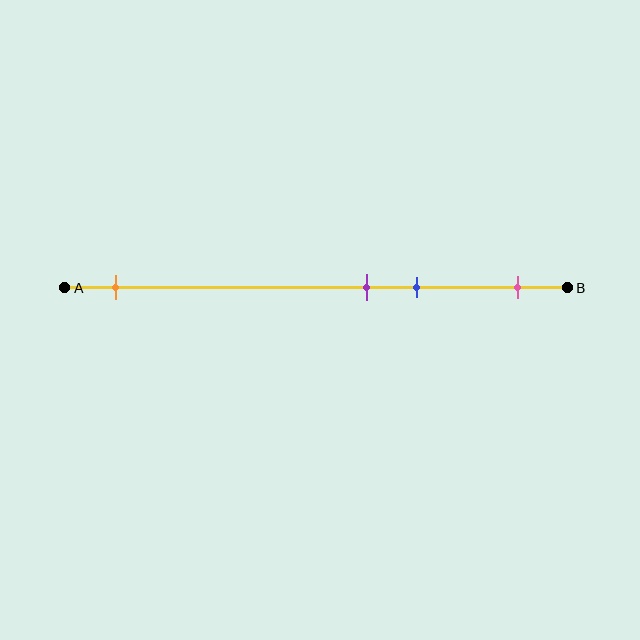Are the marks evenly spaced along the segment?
No, the marks are not evenly spaced.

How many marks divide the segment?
There are 4 marks dividing the segment.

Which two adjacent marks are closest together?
The purple and blue marks are the closest adjacent pair.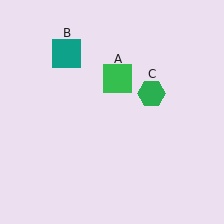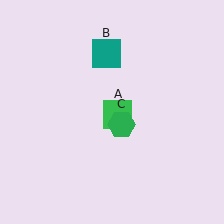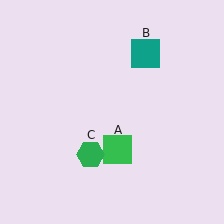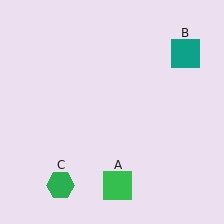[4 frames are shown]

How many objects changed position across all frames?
3 objects changed position: green square (object A), teal square (object B), green hexagon (object C).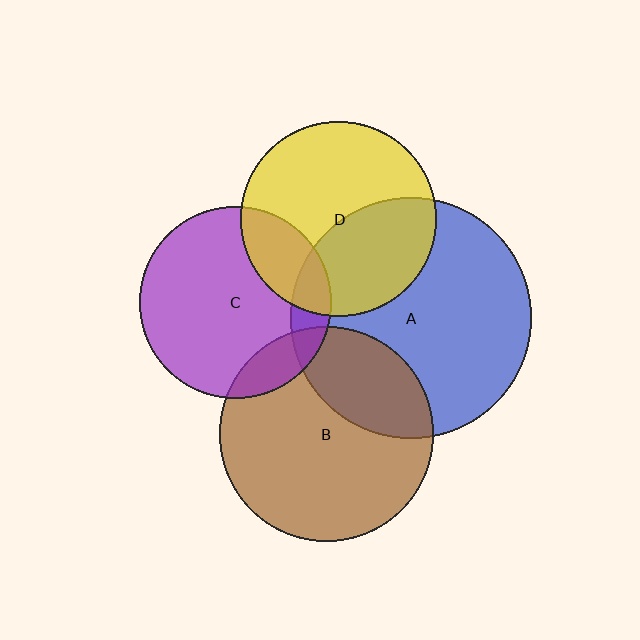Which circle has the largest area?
Circle A (blue).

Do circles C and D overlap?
Yes.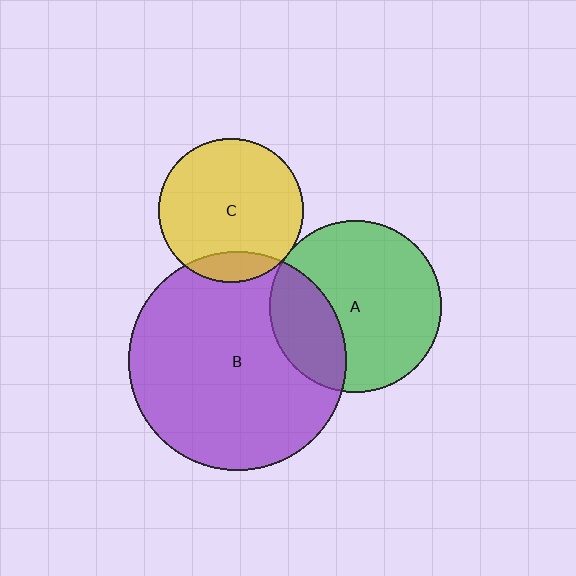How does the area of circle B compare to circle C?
Approximately 2.3 times.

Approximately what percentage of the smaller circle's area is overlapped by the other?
Approximately 30%.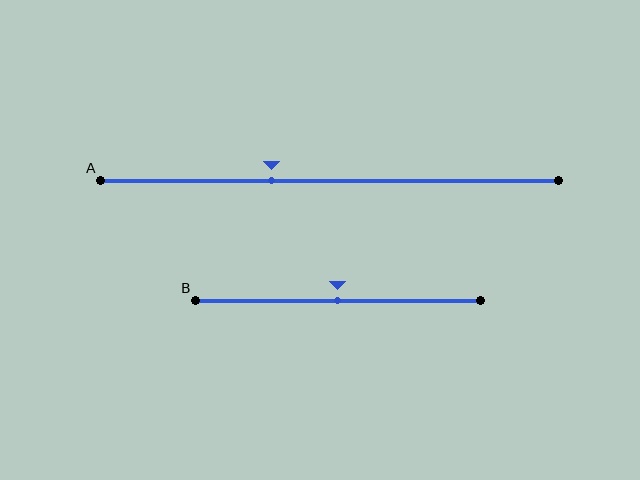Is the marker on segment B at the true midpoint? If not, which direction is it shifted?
Yes, the marker on segment B is at the true midpoint.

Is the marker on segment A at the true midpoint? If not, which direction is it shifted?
No, the marker on segment A is shifted to the left by about 13% of the segment length.